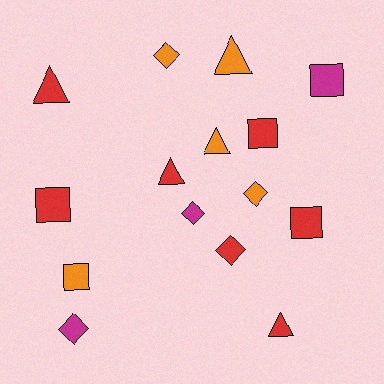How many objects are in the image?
There are 15 objects.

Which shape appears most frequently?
Diamond, with 5 objects.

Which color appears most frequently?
Red, with 7 objects.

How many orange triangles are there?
There are 2 orange triangles.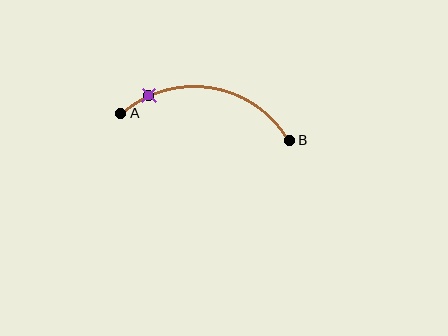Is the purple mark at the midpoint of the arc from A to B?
No. The purple mark lies on the arc but is closer to endpoint A. The arc midpoint would be at the point on the curve equidistant along the arc from both A and B.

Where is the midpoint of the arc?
The arc midpoint is the point on the curve farthest from the straight line joining A and B. It sits above that line.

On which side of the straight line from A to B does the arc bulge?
The arc bulges above the straight line connecting A and B.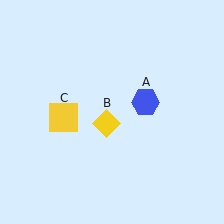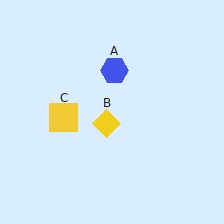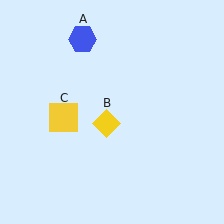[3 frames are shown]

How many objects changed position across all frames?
1 object changed position: blue hexagon (object A).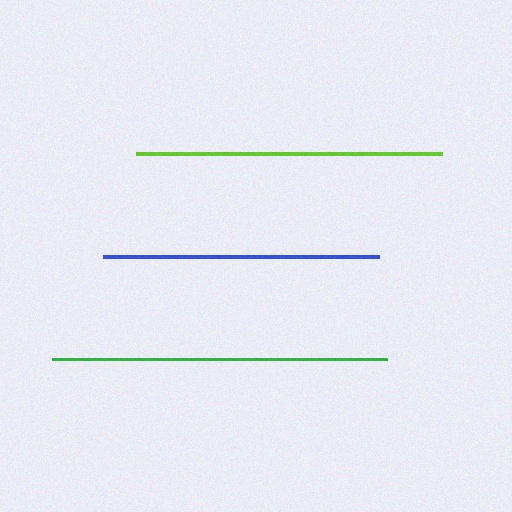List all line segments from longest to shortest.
From longest to shortest: green, lime, blue.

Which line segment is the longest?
The green line is the longest at approximately 335 pixels.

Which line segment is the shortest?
The blue line is the shortest at approximately 276 pixels.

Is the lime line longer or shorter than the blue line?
The lime line is longer than the blue line.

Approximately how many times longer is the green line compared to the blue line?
The green line is approximately 1.2 times the length of the blue line.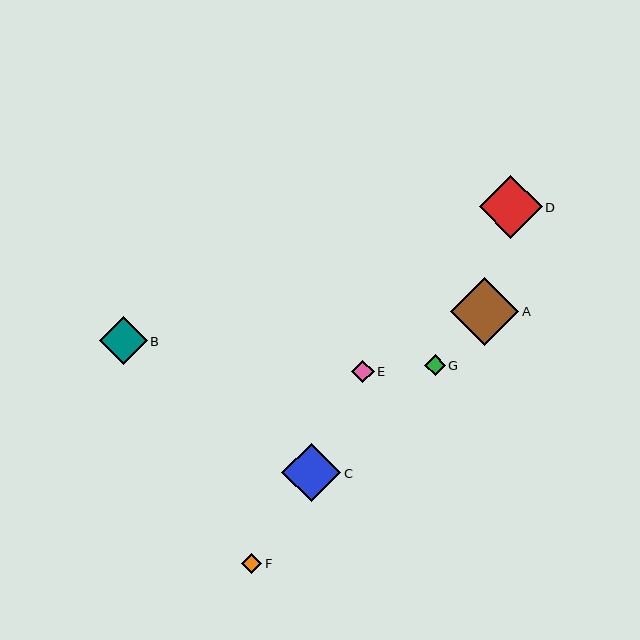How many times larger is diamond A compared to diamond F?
Diamond A is approximately 3.4 times the size of diamond F.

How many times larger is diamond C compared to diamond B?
Diamond C is approximately 1.2 times the size of diamond B.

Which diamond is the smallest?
Diamond F is the smallest with a size of approximately 20 pixels.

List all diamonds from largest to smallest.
From largest to smallest: A, D, C, B, E, G, F.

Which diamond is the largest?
Diamond A is the largest with a size of approximately 69 pixels.